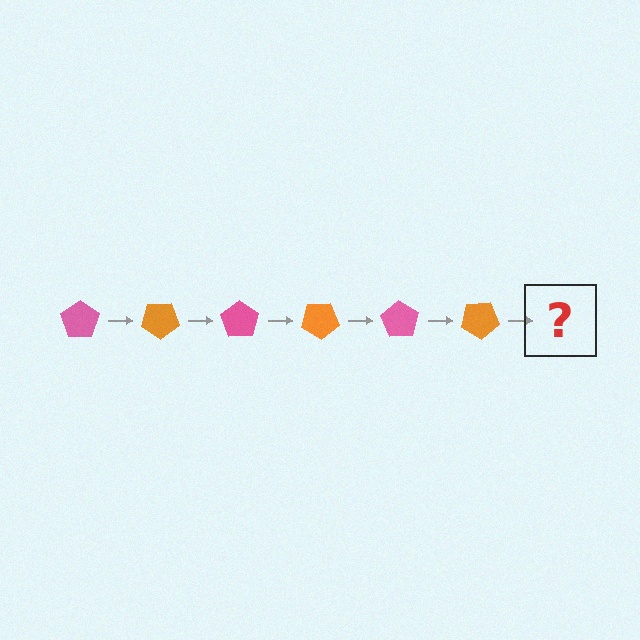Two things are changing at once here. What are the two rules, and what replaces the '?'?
The two rules are that it rotates 35 degrees each step and the color cycles through pink and orange. The '?' should be a pink pentagon, rotated 210 degrees from the start.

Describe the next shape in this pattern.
It should be a pink pentagon, rotated 210 degrees from the start.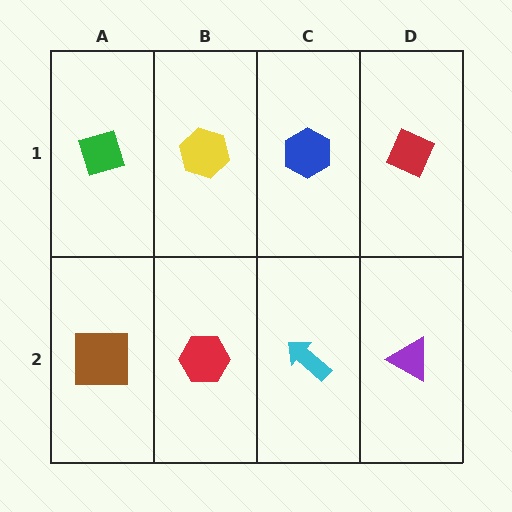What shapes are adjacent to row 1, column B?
A red hexagon (row 2, column B), a green diamond (row 1, column A), a blue hexagon (row 1, column C).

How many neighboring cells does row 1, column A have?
2.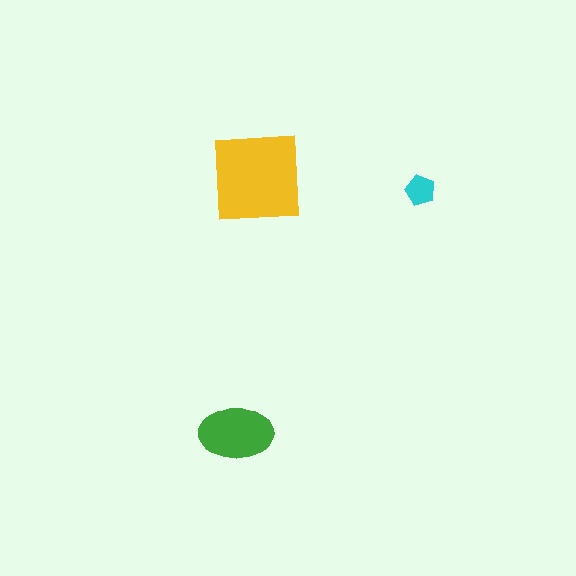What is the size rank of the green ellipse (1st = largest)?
2nd.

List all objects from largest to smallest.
The yellow square, the green ellipse, the cyan pentagon.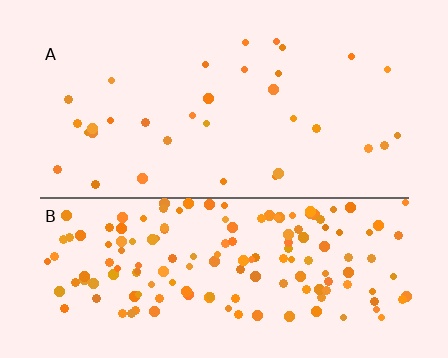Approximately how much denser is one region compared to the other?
Approximately 4.8× — region B over region A.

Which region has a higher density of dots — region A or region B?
B (the bottom).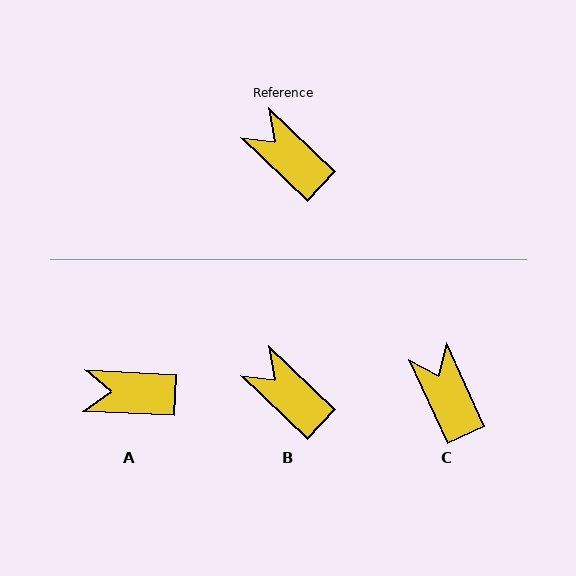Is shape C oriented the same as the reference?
No, it is off by about 22 degrees.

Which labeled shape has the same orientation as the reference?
B.